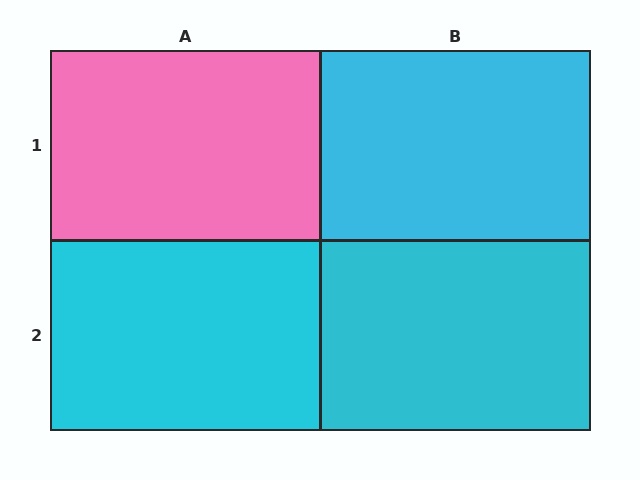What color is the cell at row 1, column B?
Cyan.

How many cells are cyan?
3 cells are cyan.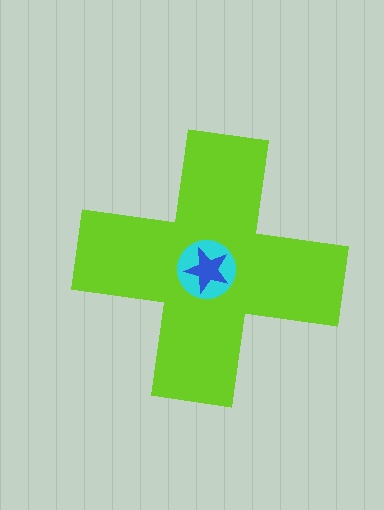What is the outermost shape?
The lime cross.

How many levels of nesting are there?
3.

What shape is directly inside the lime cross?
The cyan circle.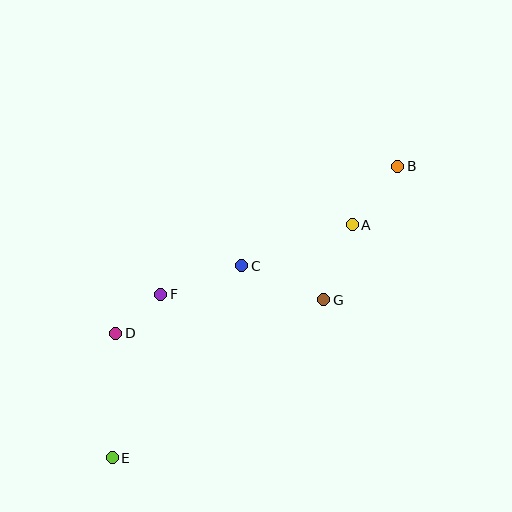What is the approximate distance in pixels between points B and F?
The distance between B and F is approximately 270 pixels.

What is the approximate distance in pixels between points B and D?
The distance between B and D is approximately 328 pixels.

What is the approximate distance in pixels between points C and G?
The distance between C and G is approximately 89 pixels.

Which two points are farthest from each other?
Points B and E are farthest from each other.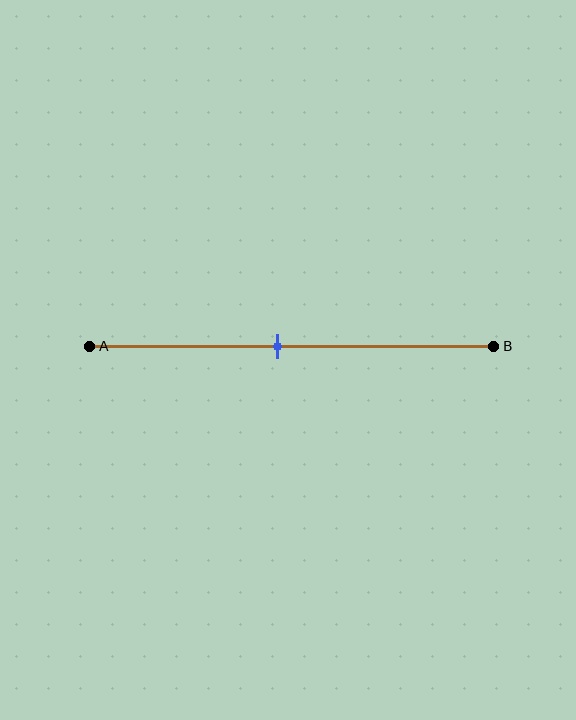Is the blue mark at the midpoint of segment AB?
No, the mark is at about 45% from A, not at the 50% midpoint.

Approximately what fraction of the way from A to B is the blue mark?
The blue mark is approximately 45% of the way from A to B.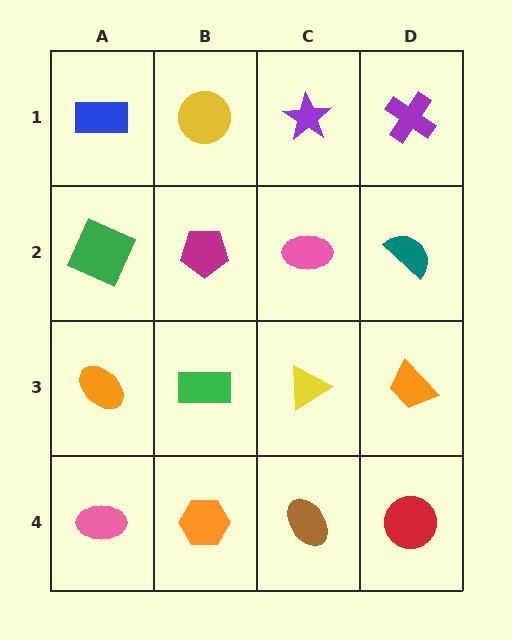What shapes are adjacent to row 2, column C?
A purple star (row 1, column C), a yellow triangle (row 3, column C), a magenta pentagon (row 2, column B), a teal semicircle (row 2, column D).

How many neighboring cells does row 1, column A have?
2.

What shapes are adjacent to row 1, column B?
A magenta pentagon (row 2, column B), a blue rectangle (row 1, column A), a purple star (row 1, column C).